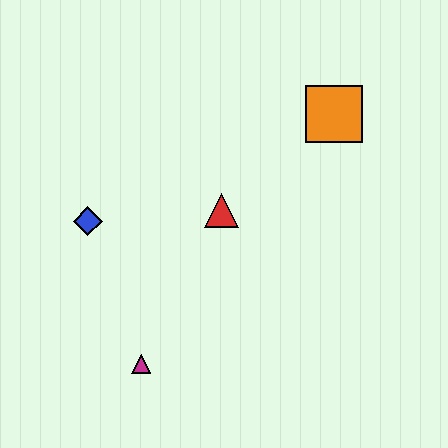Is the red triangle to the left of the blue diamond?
No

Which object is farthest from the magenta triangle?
The orange square is farthest from the magenta triangle.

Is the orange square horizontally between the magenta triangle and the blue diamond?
No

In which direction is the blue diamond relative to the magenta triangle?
The blue diamond is above the magenta triangle.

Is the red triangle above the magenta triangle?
Yes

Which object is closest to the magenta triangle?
The blue diamond is closest to the magenta triangle.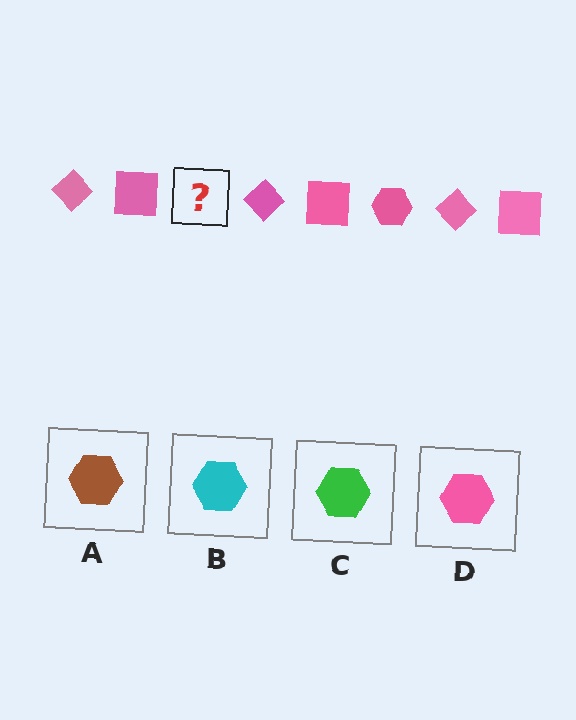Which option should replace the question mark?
Option D.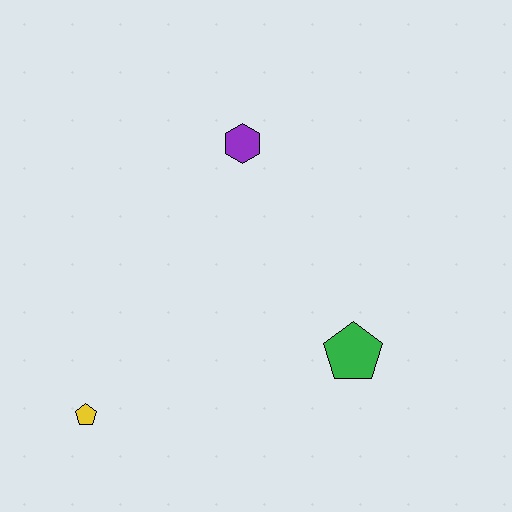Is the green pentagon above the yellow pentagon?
Yes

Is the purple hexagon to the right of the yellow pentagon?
Yes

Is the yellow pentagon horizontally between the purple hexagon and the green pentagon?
No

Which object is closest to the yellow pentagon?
The green pentagon is closest to the yellow pentagon.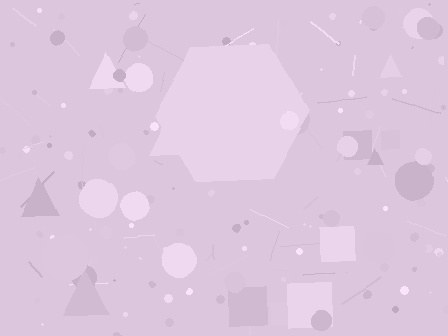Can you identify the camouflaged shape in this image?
The camouflaged shape is a hexagon.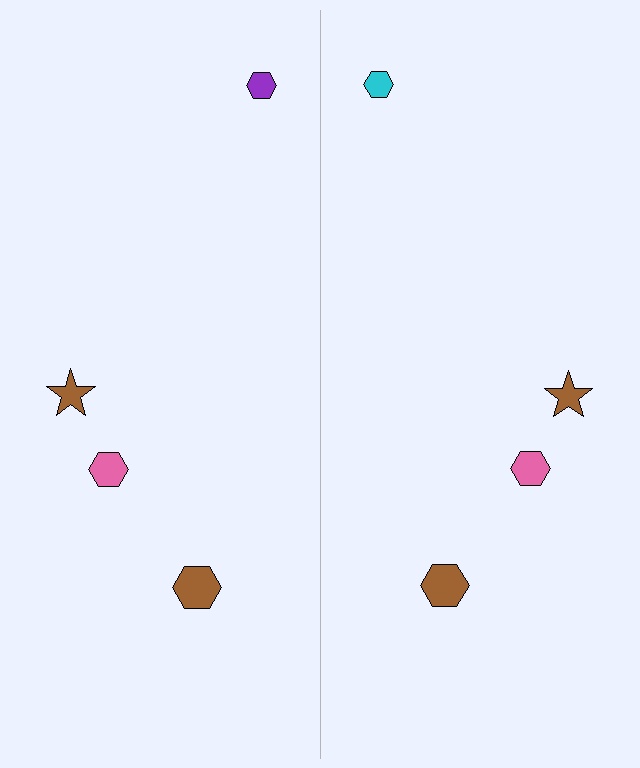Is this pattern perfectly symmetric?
No, the pattern is not perfectly symmetric. The cyan hexagon on the right side breaks the symmetry — its mirror counterpart is purple.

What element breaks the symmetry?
The cyan hexagon on the right side breaks the symmetry — its mirror counterpart is purple.